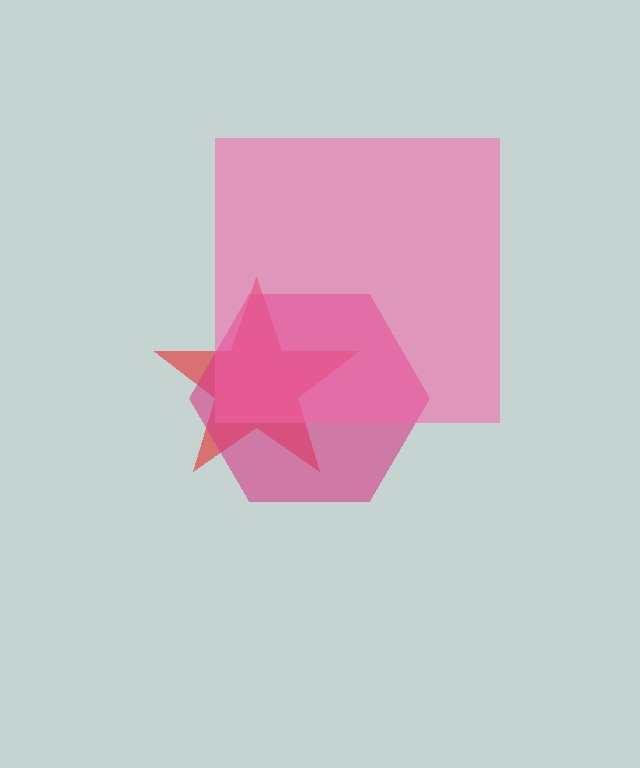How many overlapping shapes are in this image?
There are 3 overlapping shapes in the image.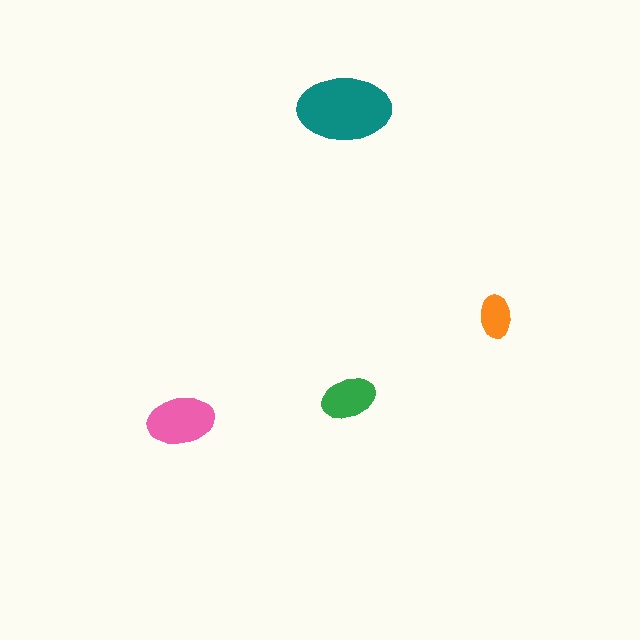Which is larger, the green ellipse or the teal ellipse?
The teal one.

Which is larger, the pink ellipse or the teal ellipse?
The teal one.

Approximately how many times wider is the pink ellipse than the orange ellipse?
About 1.5 times wider.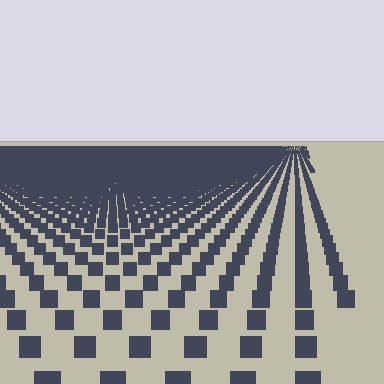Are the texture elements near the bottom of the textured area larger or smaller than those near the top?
Larger. Near the bottom, elements are closer to the viewer and appear at a bigger on-screen size.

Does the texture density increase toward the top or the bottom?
Density increases toward the top.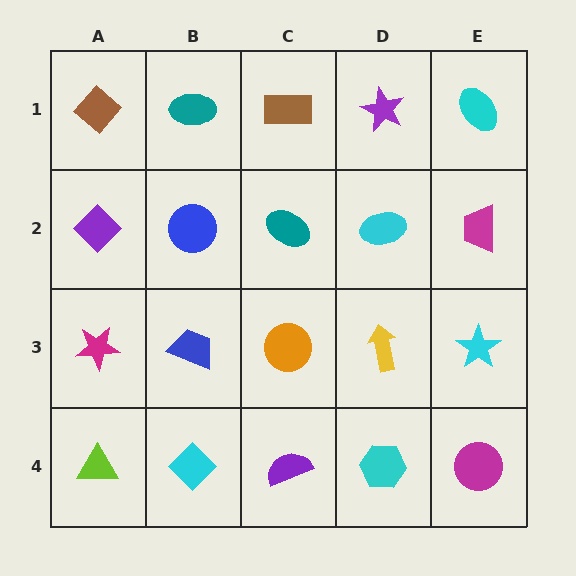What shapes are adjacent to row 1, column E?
A magenta trapezoid (row 2, column E), a purple star (row 1, column D).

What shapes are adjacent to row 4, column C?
An orange circle (row 3, column C), a cyan diamond (row 4, column B), a cyan hexagon (row 4, column D).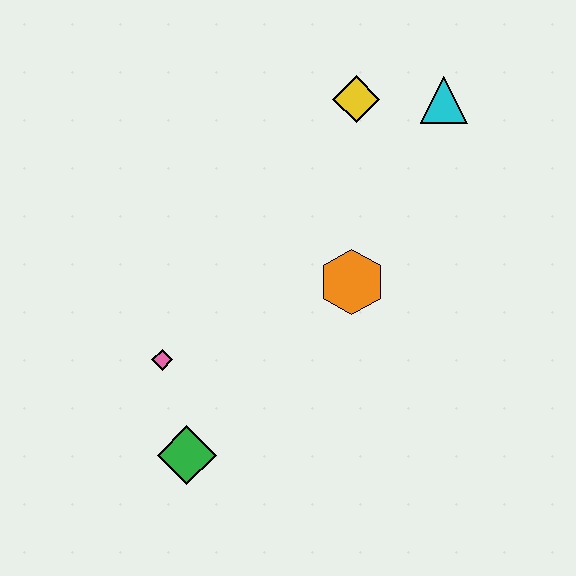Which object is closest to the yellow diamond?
The cyan triangle is closest to the yellow diamond.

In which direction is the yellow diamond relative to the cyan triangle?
The yellow diamond is to the left of the cyan triangle.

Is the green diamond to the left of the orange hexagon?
Yes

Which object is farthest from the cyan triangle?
The green diamond is farthest from the cyan triangle.